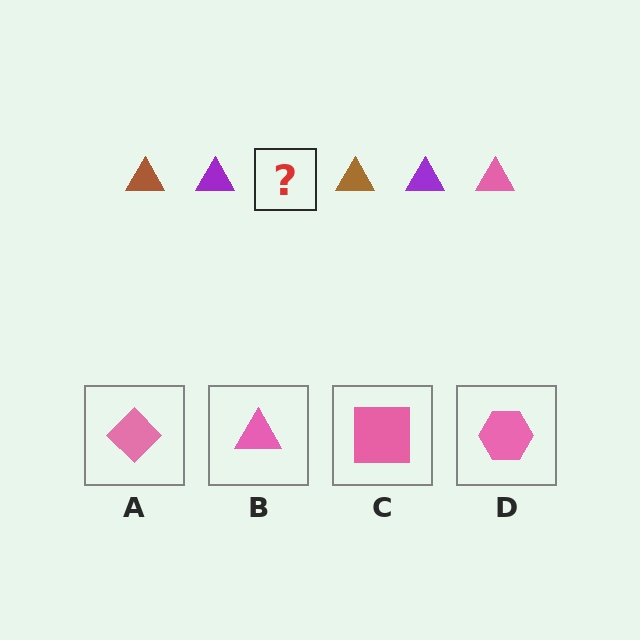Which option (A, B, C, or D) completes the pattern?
B.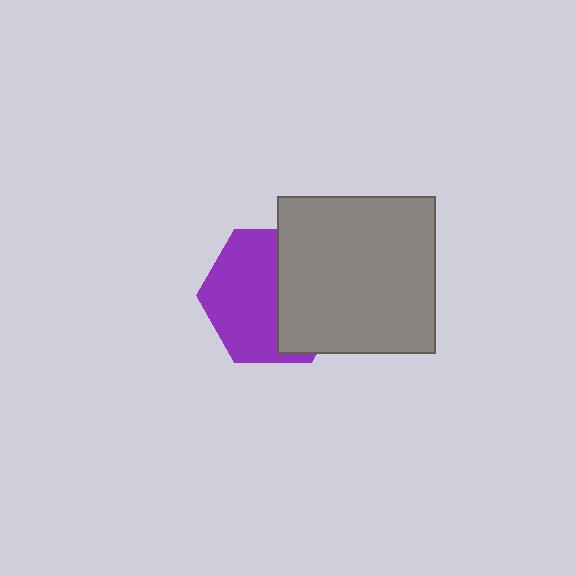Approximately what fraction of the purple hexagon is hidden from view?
Roughly 44% of the purple hexagon is hidden behind the gray square.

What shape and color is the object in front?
The object in front is a gray square.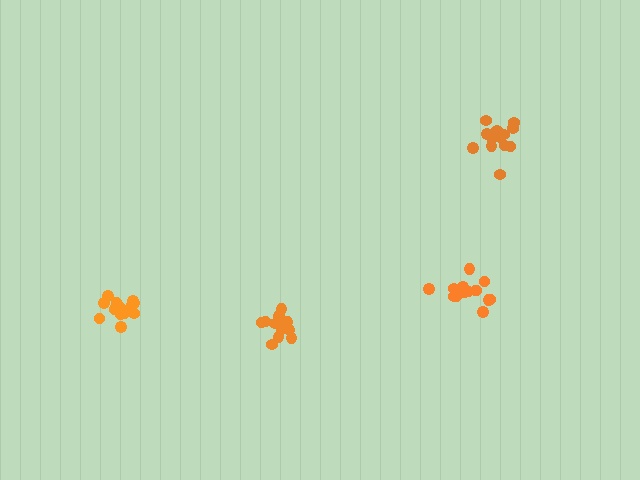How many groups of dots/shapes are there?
There are 4 groups.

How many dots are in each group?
Group 1: 13 dots, Group 2: 14 dots, Group 3: 16 dots, Group 4: 16 dots (59 total).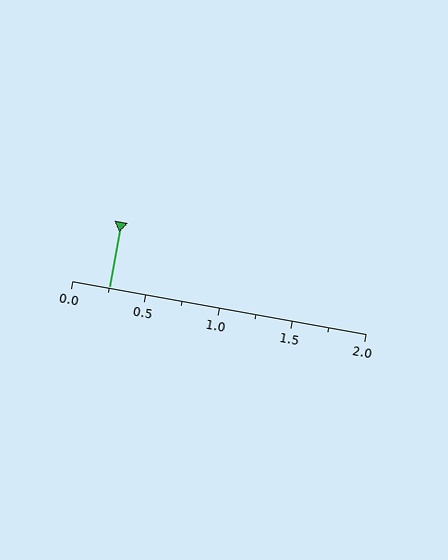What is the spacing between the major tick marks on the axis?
The major ticks are spaced 0.5 apart.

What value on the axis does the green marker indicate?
The marker indicates approximately 0.25.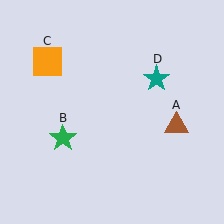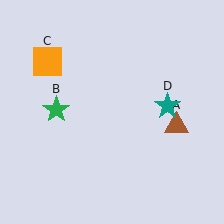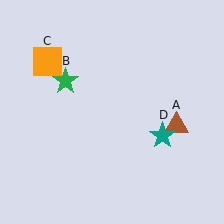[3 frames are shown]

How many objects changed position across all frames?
2 objects changed position: green star (object B), teal star (object D).